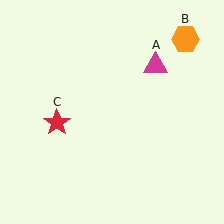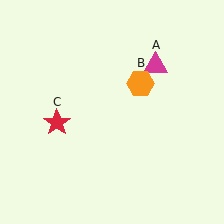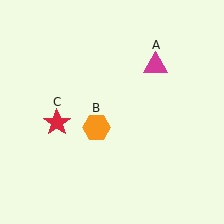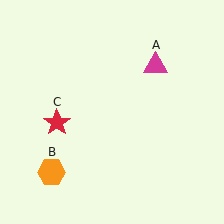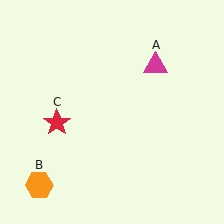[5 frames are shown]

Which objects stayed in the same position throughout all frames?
Magenta triangle (object A) and red star (object C) remained stationary.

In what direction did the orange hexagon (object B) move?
The orange hexagon (object B) moved down and to the left.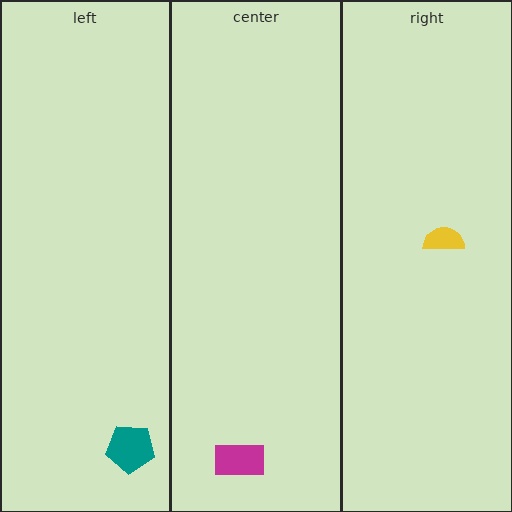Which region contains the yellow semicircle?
The right region.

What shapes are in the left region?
The teal pentagon.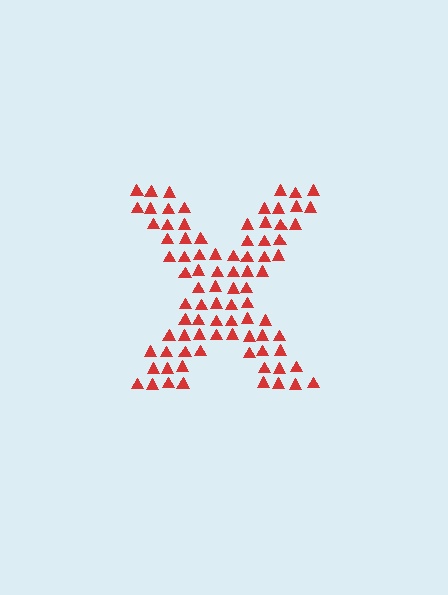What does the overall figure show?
The overall figure shows the letter X.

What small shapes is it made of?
It is made of small triangles.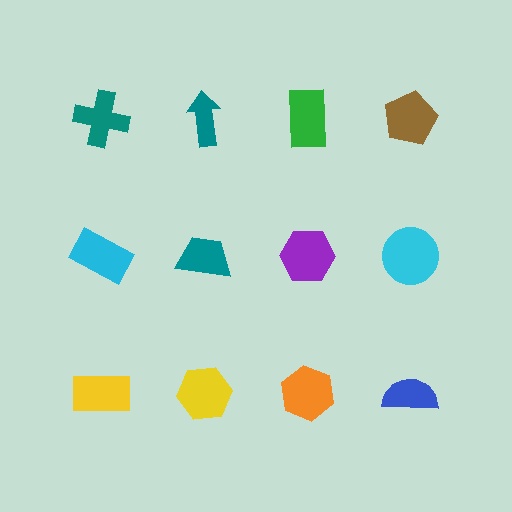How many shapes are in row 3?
4 shapes.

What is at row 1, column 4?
A brown pentagon.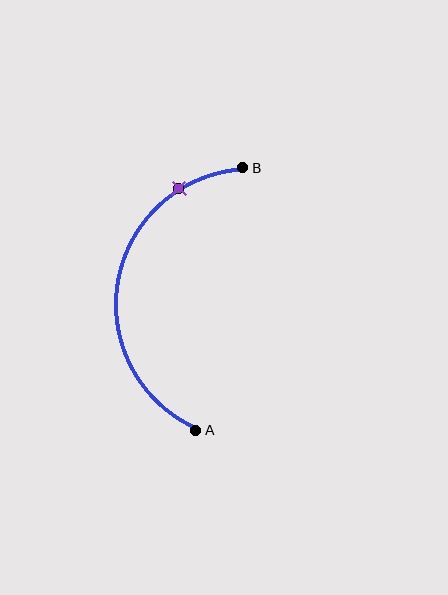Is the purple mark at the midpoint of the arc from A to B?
No. The purple mark lies on the arc but is closer to endpoint B. The arc midpoint would be at the point on the curve equidistant along the arc from both A and B.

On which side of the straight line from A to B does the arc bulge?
The arc bulges to the left of the straight line connecting A and B.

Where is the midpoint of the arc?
The arc midpoint is the point on the curve farthest from the straight line joining A and B. It sits to the left of that line.